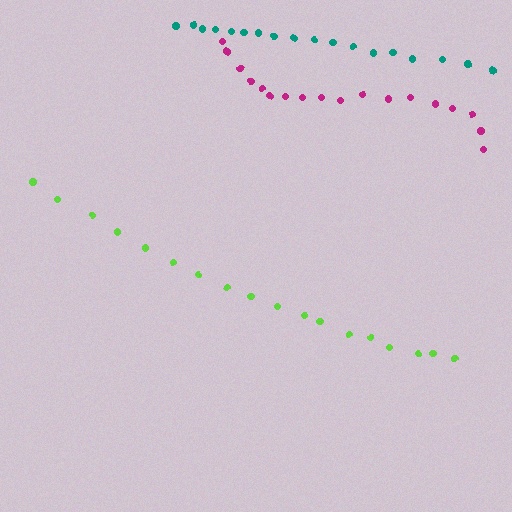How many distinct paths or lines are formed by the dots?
There are 3 distinct paths.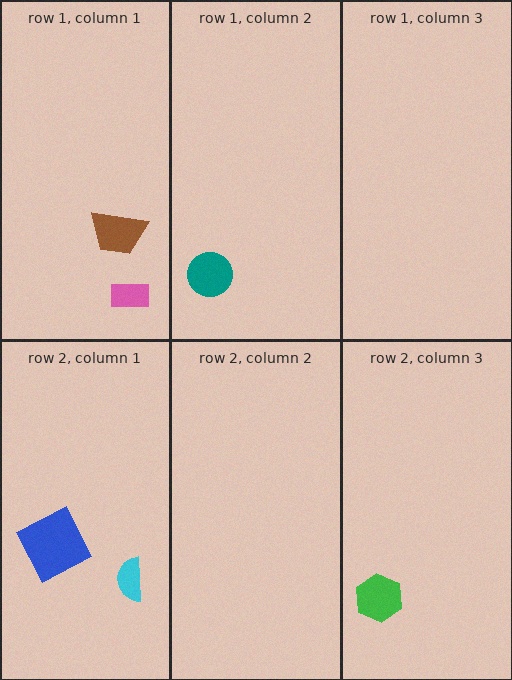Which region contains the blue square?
The row 2, column 1 region.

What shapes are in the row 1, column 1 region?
The pink rectangle, the brown trapezoid.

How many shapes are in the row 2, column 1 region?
2.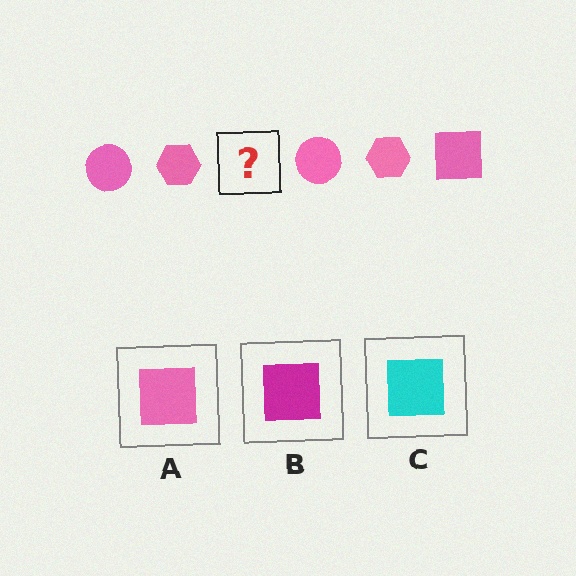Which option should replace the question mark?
Option A.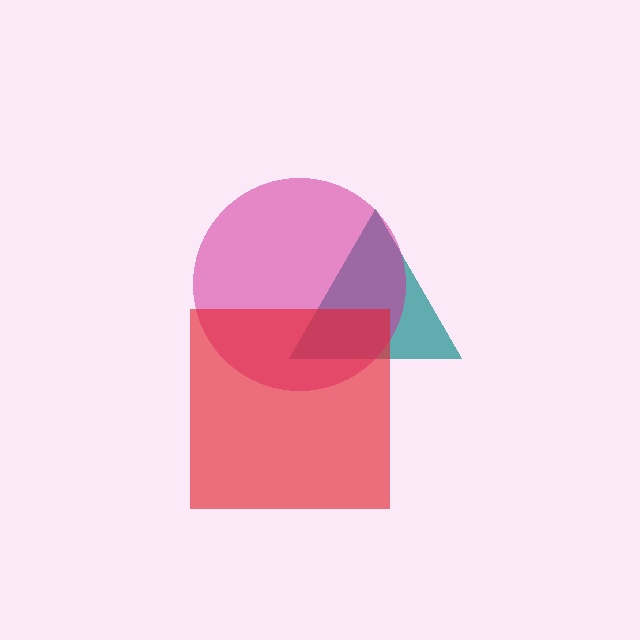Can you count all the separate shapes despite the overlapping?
Yes, there are 3 separate shapes.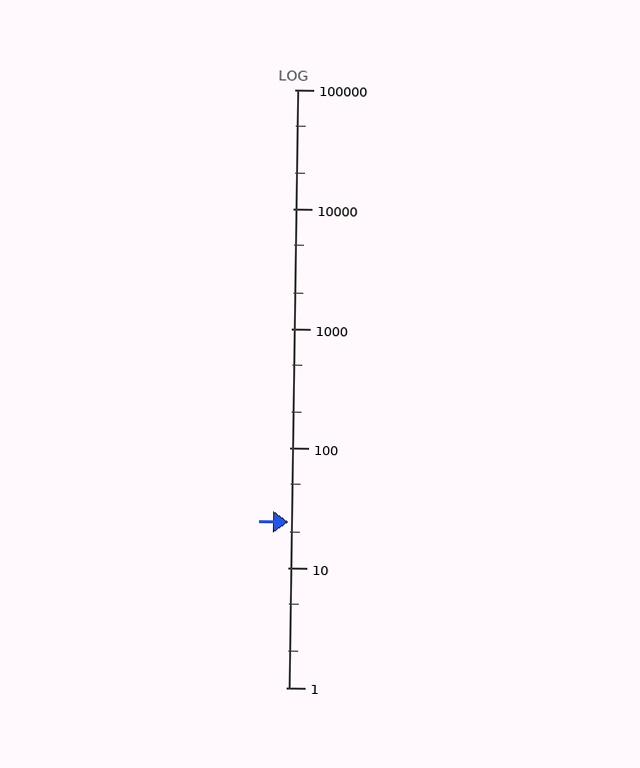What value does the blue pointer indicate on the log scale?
The pointer indicates approximately 24.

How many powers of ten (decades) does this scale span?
The scale spans 5 decades, from 1 to 100000.